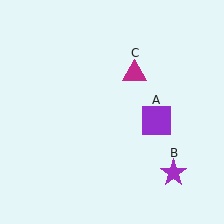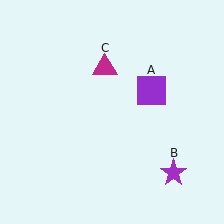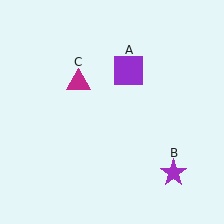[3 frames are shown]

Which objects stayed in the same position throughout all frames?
Purple star (object B) remained stationary.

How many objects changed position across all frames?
2 objects changed position: purple square (object A), magenta triangle (object C).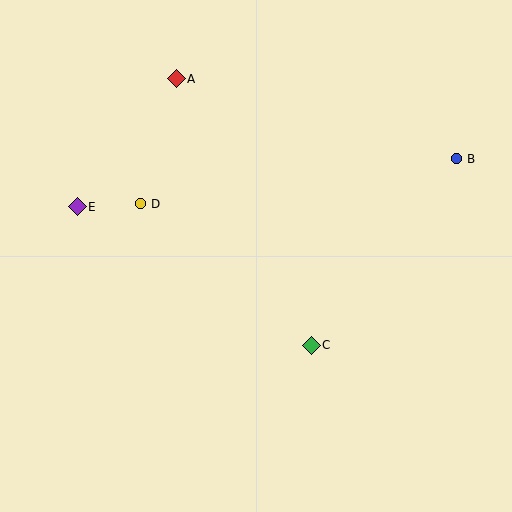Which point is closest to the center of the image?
Point C at (311, 345) is closest to the center.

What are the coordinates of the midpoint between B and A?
The midpoint between B and A is at (316, 119).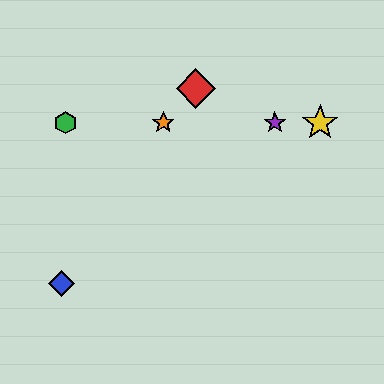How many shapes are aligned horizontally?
4 shapes (the green hexagon, the yellow star, the purple star, the orange star) are aligned horizontally.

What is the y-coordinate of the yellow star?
The yellow star is at y≈123.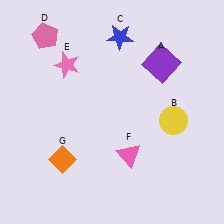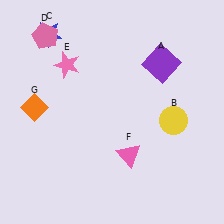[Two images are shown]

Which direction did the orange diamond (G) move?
The orange diamond (G) moved up.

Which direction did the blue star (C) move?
The blue star (C) moved left.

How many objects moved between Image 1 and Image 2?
2 objects moved between the two images.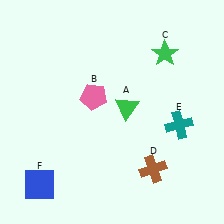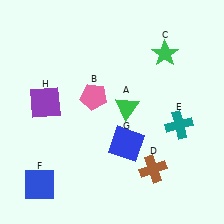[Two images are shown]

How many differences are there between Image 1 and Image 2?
There are 2 differences between the two images.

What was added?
A blue square (G), a purple square (H) were added in Image 2.